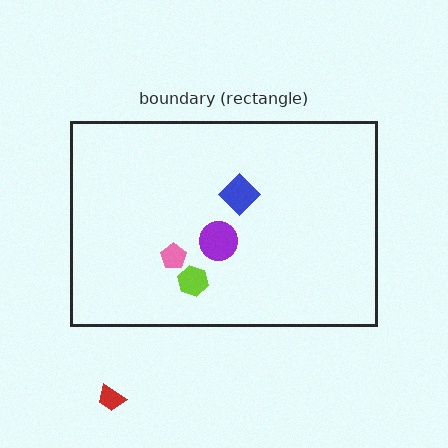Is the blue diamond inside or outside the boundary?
Inside.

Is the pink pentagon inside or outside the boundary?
Inside.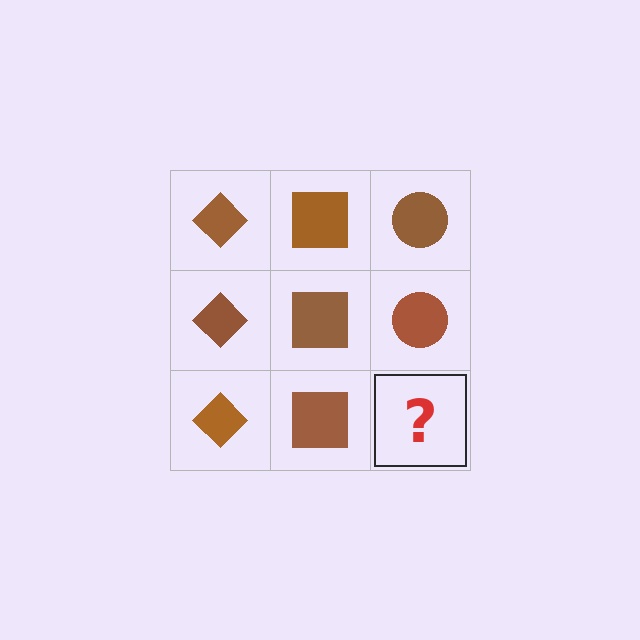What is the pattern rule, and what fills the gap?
The rule is that each column has a consistent shape. The gap should be filled with a brown circle.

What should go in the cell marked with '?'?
The missing cell should contain a brown circle.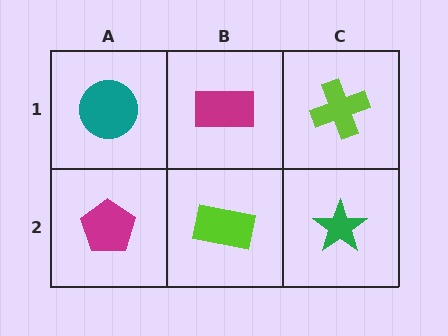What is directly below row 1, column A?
A magenta pentagon.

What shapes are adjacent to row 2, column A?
A teal circle (row 1, column A), a lime rectangle (row 2, column B).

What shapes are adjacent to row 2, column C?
A lime cross (row 1, column C), a lime rectangle (row 2, column B).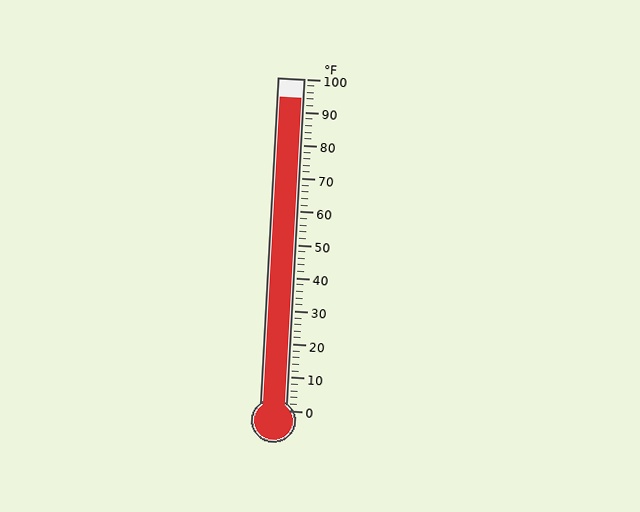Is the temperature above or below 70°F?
The temperature is above 70°F.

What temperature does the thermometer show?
The thermometer shows approximately 94°F.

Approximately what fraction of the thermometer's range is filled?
The thermometer is filled to approximately 95% of its range.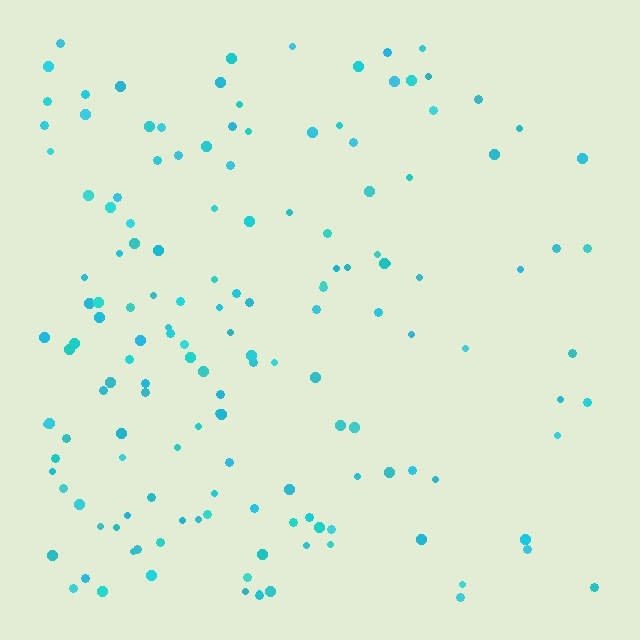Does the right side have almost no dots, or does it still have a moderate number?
Still a moderate number, just noticeably fewer than the left.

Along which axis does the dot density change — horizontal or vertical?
Horizontal.